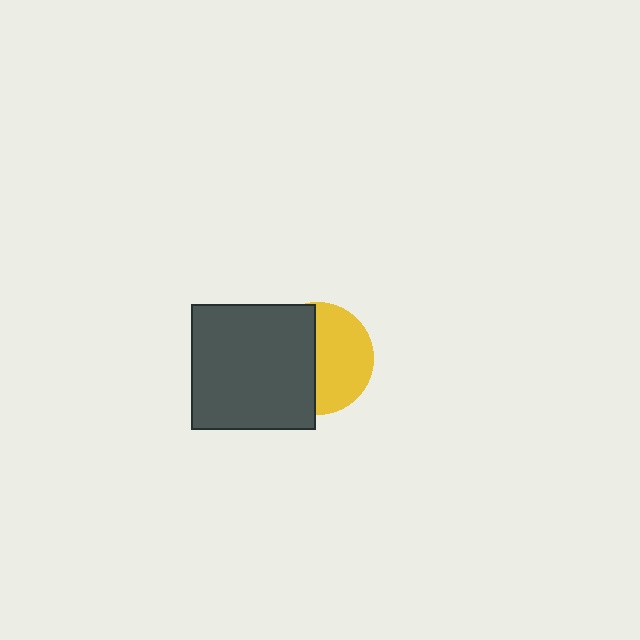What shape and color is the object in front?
The object in front is a dark gray square.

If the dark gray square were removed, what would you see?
You would see the complete yellow circle.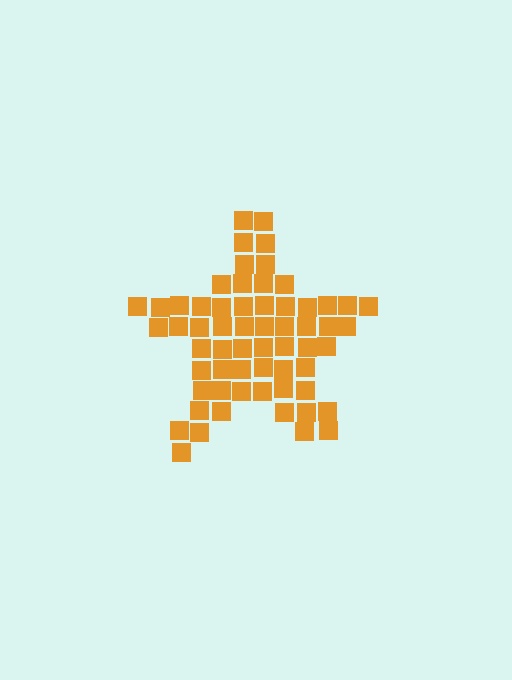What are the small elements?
The small elements are squares.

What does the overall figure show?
The overall figure shows a star.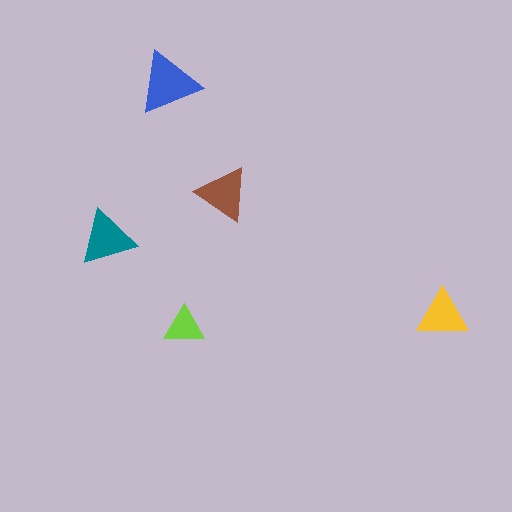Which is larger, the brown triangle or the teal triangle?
The teal one.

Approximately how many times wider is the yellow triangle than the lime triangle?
About 1.5 times wider.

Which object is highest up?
The blue triangle is topmost.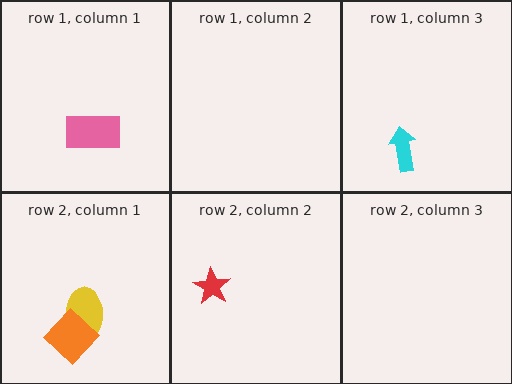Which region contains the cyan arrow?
The row 1, column 3 region.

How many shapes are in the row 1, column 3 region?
1.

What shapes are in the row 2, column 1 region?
The yellow ellipse, the orange diamond.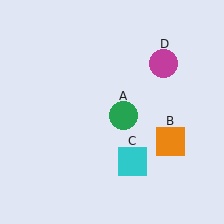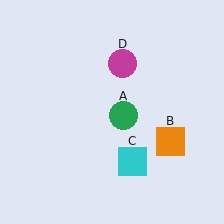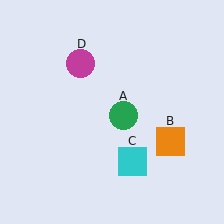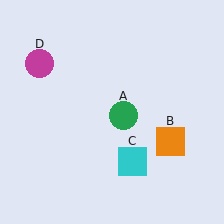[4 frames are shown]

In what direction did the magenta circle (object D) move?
The magenta circle (object D) moved left.